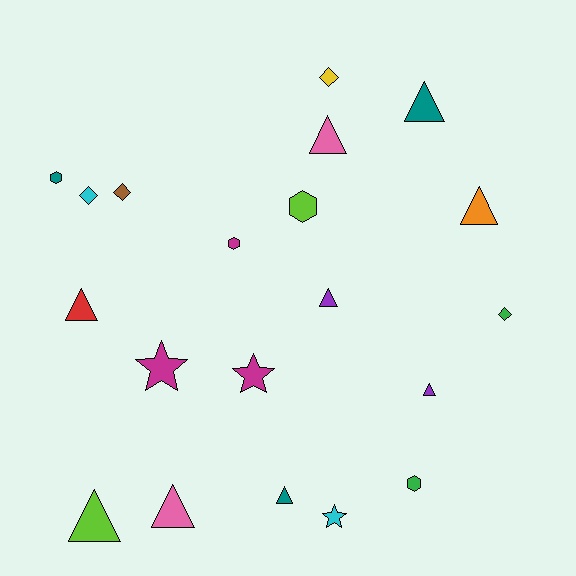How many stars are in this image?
There are 3 stars.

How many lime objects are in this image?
There are 2 lime objects.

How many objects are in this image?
There are 20 objects.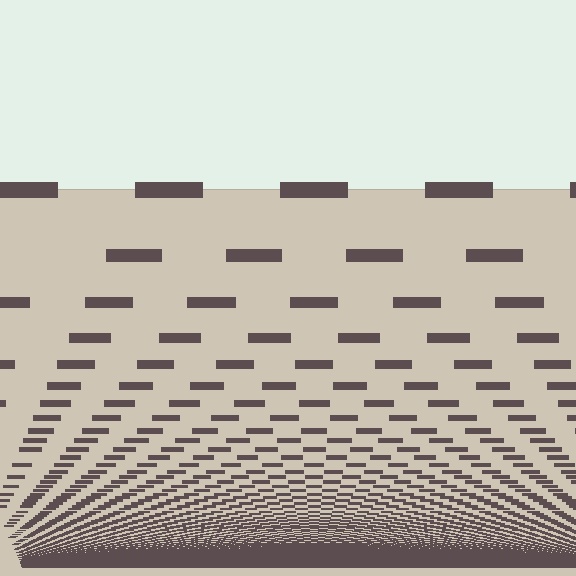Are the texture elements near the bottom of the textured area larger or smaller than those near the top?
Smaller. The gradient is inverted — elements near the bottom are smaller and denser.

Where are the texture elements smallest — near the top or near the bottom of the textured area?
Near the bottom.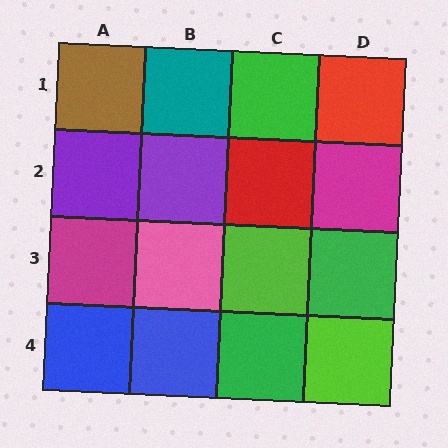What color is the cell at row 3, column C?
Lime.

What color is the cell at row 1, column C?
Green.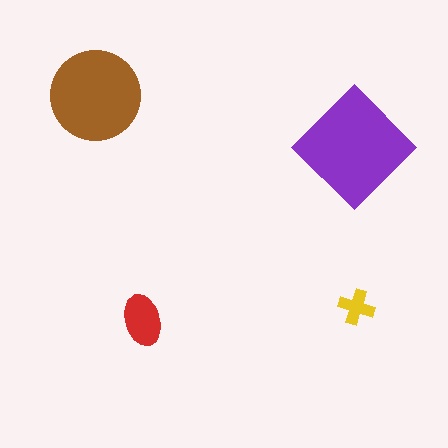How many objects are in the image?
There are 4 objects in the image.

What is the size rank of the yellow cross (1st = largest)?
4th.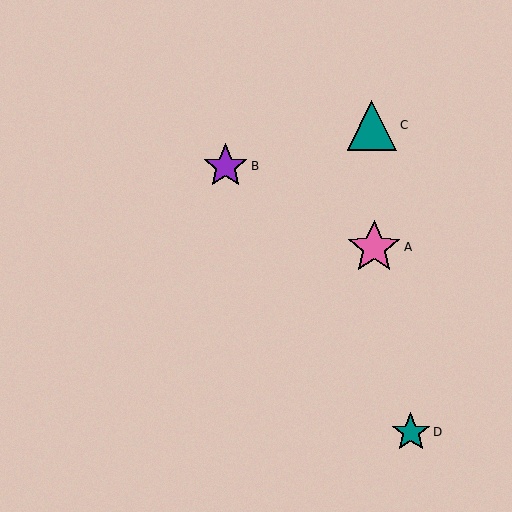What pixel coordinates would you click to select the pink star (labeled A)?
Click at (374, 247) to select the pink star A.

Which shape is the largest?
The pink star (labeled A) is the largest.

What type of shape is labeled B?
Shape B is a purple star.